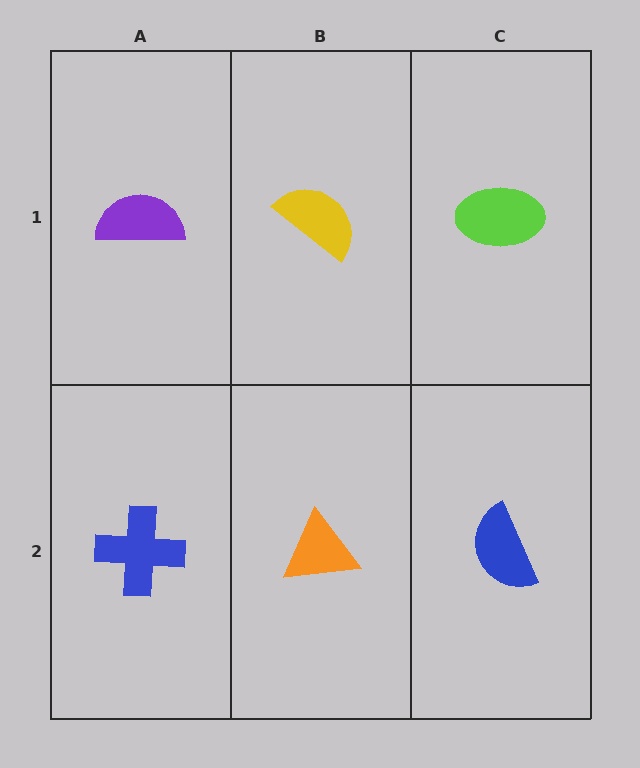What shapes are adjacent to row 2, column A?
A purple semicircle (row 1, column A), an orange triangle (row 2, column B).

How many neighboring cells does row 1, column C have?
2.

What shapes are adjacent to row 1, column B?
An orange triangle (row 2, column B), a purple semicircle (row 1, column A), a lime ellipse (row 1, column C).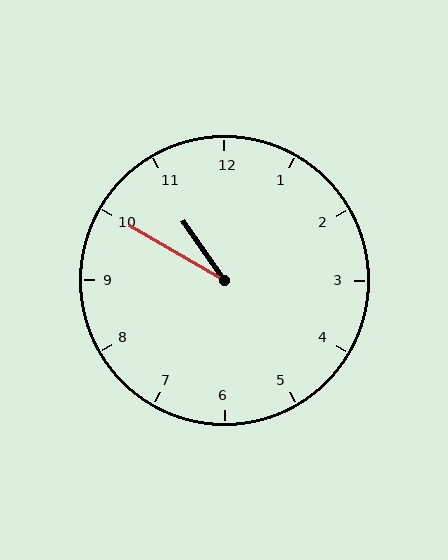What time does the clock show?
10:50.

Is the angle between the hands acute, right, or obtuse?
It is acute.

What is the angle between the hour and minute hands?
Approximately 25 degrees.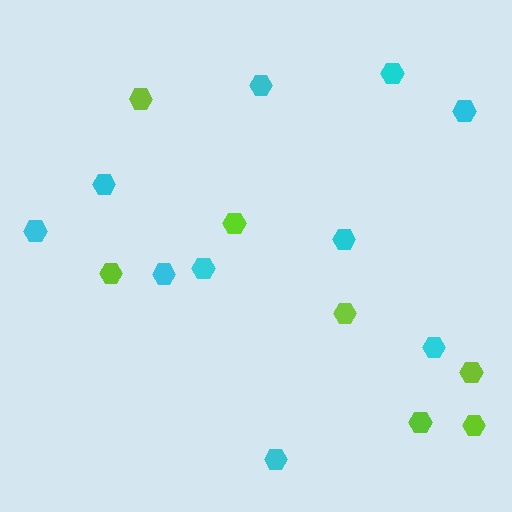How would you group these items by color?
There are 2 groups: one group of lime hexagons (7) and one group of cyan hexagons (10).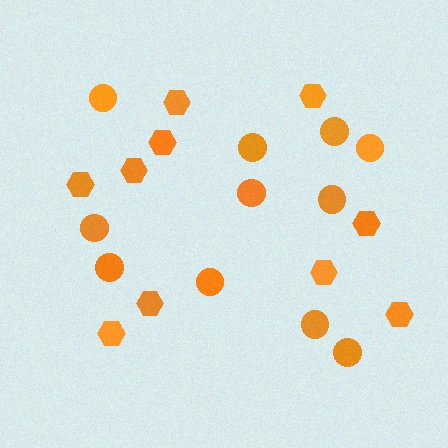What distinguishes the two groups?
There are 2 groups: one group of circles (11) and one group of hexagons (10).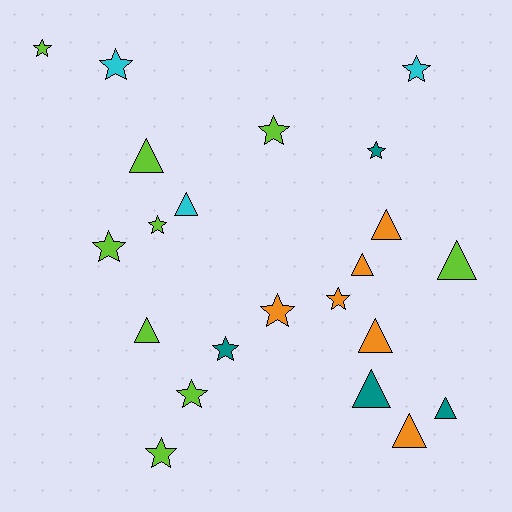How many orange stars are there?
There are 2 orange stars.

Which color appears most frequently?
Lime, with 9 objects.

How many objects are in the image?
There are 22 objects.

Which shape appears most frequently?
Star, with 12 objects.